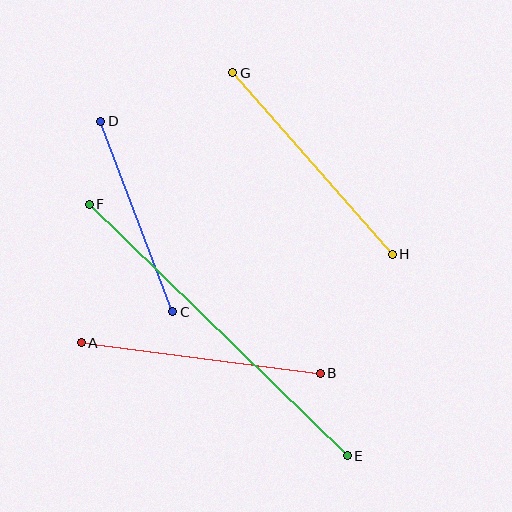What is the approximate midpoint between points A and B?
The midpoint is at approximately (201, 358) pixels.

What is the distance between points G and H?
The distance is approximately 242 pixels.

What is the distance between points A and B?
The distance is approximately 241 pixels.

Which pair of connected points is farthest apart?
Points E and F are farthest apart.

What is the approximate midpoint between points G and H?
The midpoint is at approximately (313, 163) pixels.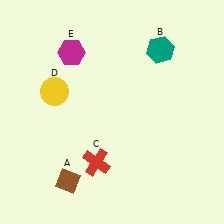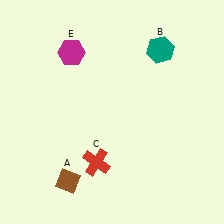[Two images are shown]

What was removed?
The yellow circle (D) was removed in Image 2.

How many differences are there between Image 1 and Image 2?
There is 1 difference between the two images.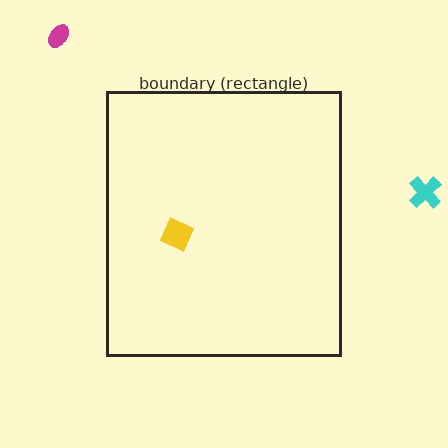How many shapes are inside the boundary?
1 inside, 2 outside.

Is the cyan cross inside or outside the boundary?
Outside.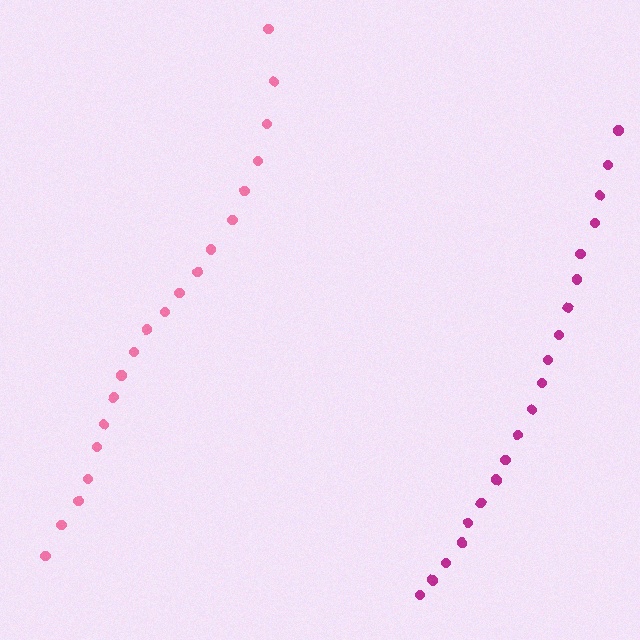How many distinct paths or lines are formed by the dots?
There are 2 distinct paths.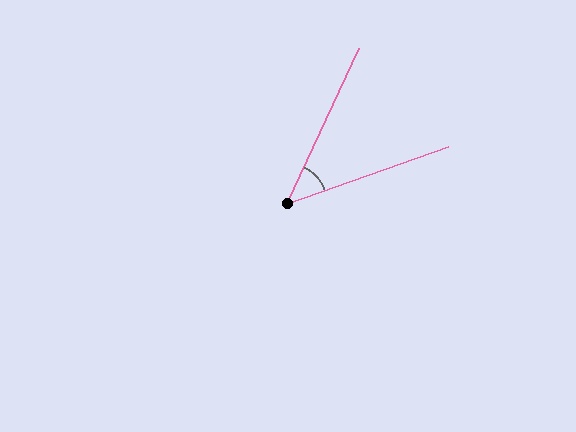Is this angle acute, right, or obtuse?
It is acute.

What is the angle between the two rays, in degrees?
Approximately 46 degrees.